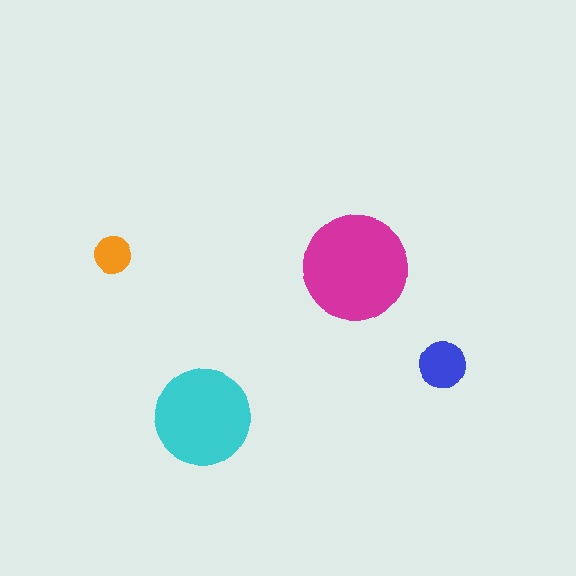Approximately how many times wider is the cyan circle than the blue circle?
About 2 times wider.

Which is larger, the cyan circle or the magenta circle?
The magenta one.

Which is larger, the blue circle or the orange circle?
The blue one.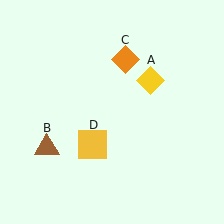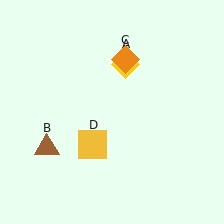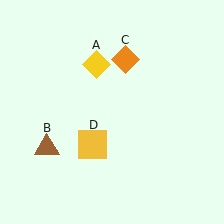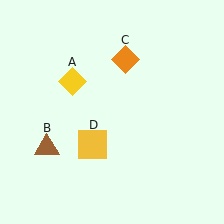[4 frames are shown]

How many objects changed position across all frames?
1 object changed position: yellow diamond (object A).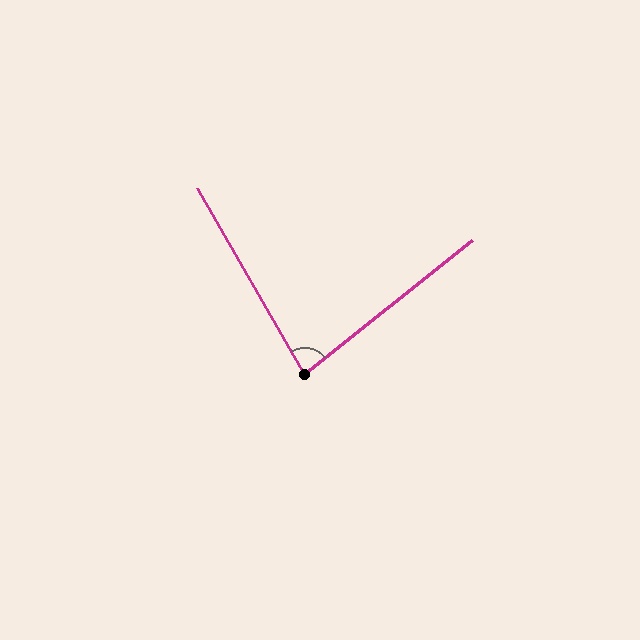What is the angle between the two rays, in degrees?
Approximately 81 degrees.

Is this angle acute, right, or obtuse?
It is acute.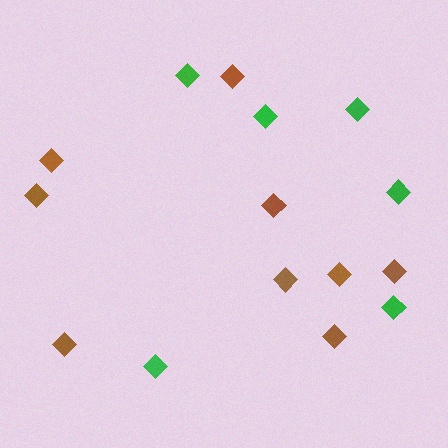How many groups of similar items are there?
There are 2 groups: one group of brown diamonds (9) and one group of green diamonds (6).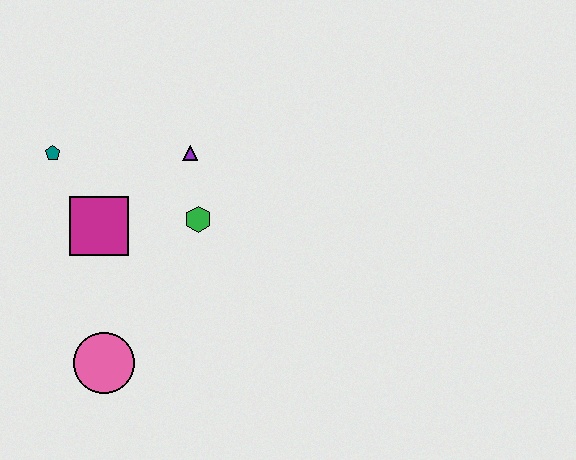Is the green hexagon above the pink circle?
Yes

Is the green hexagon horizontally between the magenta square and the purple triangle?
No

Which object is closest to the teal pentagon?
The magenta square is closest to the teal pentagon.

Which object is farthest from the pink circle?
The purple triangle is farthest from the pink circle.